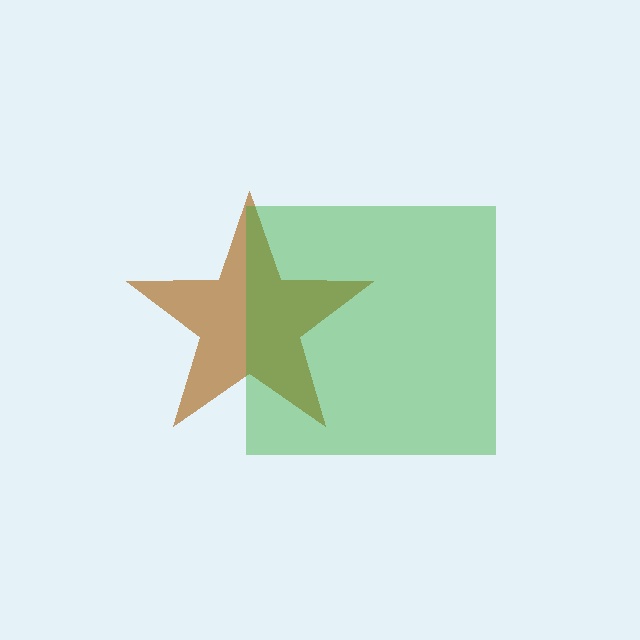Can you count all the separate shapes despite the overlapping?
Yes, there are 2 separate shapes.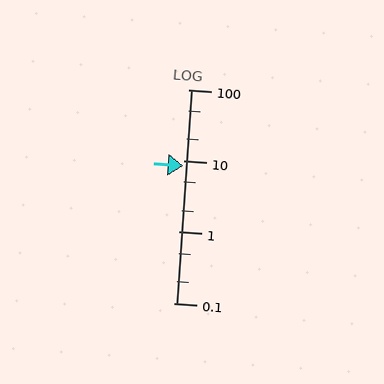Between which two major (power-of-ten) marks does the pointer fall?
The pointer is between 1 and 10.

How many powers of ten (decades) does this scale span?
The scale spans 3 decades, from 0.1 to 100.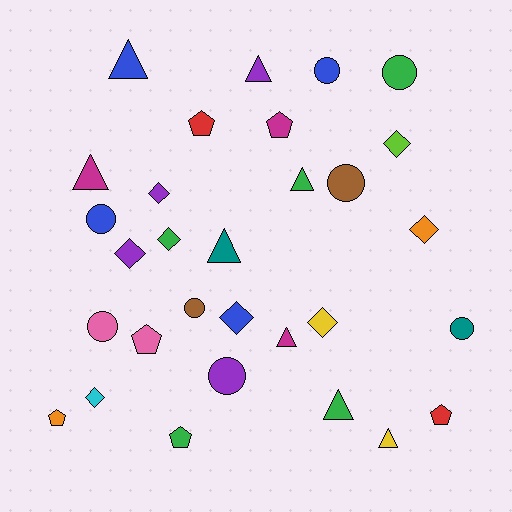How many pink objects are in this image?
There are 2 pink objects.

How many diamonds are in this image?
There are 8 diamonds.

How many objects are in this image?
There are 30 objects.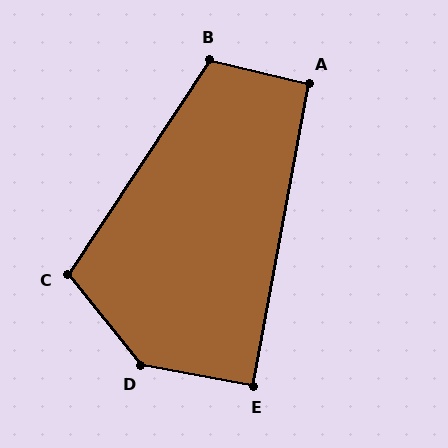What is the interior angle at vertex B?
Approximately 110 degrees (obtuse).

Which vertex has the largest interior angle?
D, at approximately 139 degrees.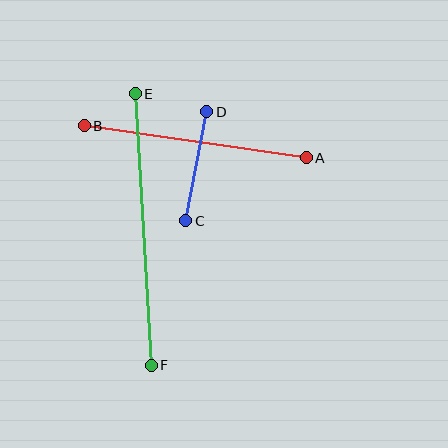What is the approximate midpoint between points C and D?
The midpoint is at approximately (196, 166) pixels.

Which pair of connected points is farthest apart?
Points E and F are farthest apart.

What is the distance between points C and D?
The distance is approximately 111 pixels.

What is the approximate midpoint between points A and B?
The midpoint is at approximately (195, 142) pixels.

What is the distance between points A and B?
The distance is approximately 225 pixels.